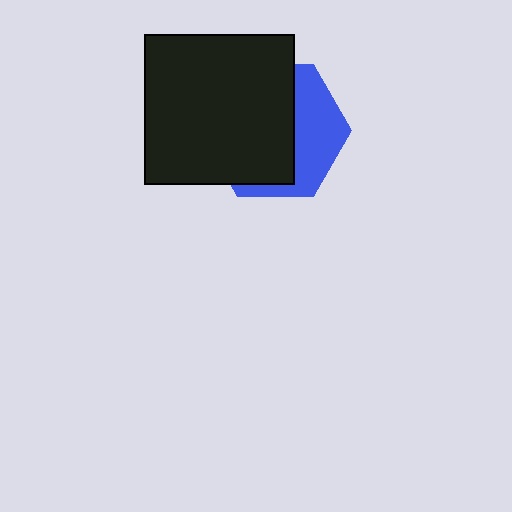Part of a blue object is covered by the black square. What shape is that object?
It is a hexagon.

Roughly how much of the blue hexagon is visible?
A small part of it is visible (roughly 37%).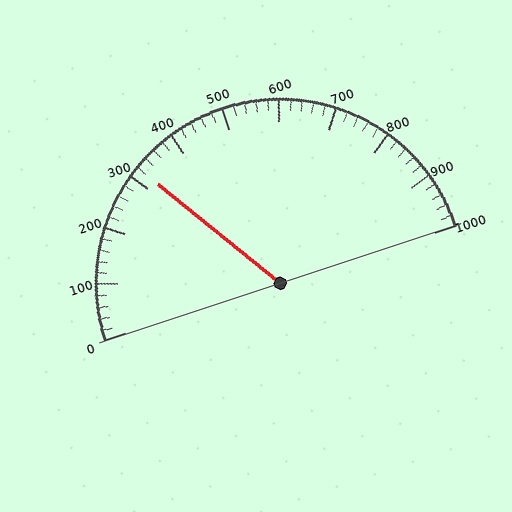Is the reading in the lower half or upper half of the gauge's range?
The reading is in the lower half of the range (0 to 1000).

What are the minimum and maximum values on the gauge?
The gauge ranges from 0 to 1000.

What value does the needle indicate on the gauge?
The needle indicates approximately 320.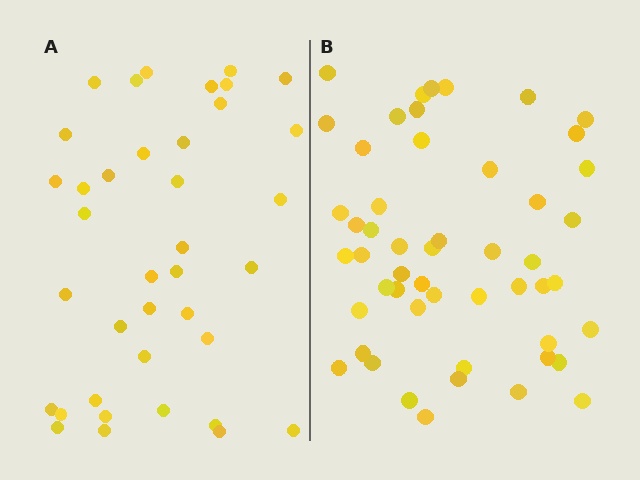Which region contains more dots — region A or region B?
Region B (the right region) has more dots.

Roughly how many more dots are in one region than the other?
Region B has approximately 15 more dots than region A.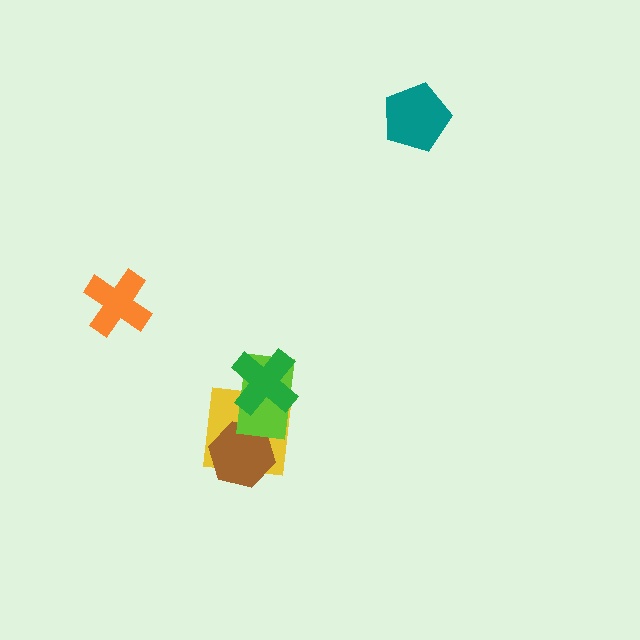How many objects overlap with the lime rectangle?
3 objects overlap with the lime rectangle.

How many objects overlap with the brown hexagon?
2 objects overlap with the brown hexagon.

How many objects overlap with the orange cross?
0 objects overlap with the orange cross.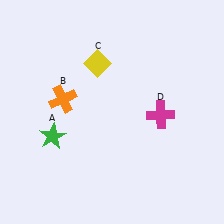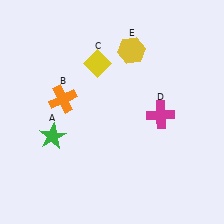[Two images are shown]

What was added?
A yellow hexagon (E) was added in Image 2.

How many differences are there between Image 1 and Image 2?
There is 1 difference between the two images.